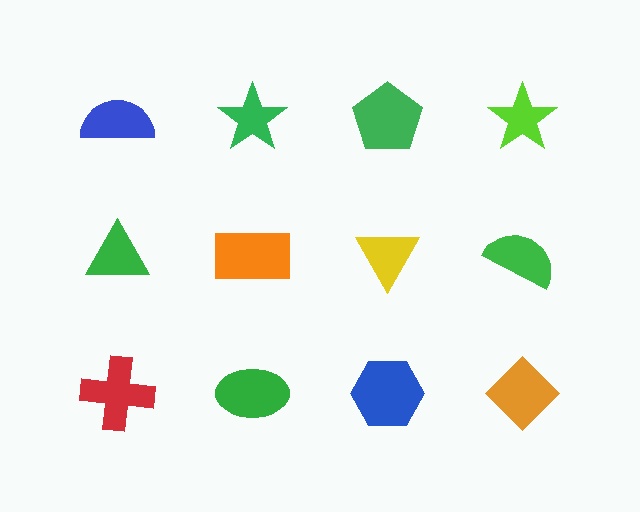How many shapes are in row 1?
4 shapes.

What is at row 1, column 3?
A green pentagon.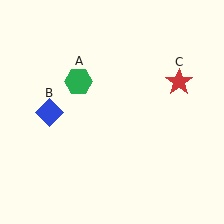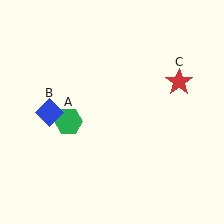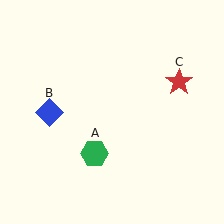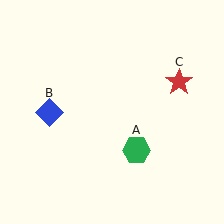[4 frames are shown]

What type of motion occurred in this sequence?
The green hexagon (object A) rotated counterclockwise around the center of the scene.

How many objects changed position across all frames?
1 object changed position: green hexagon (object A).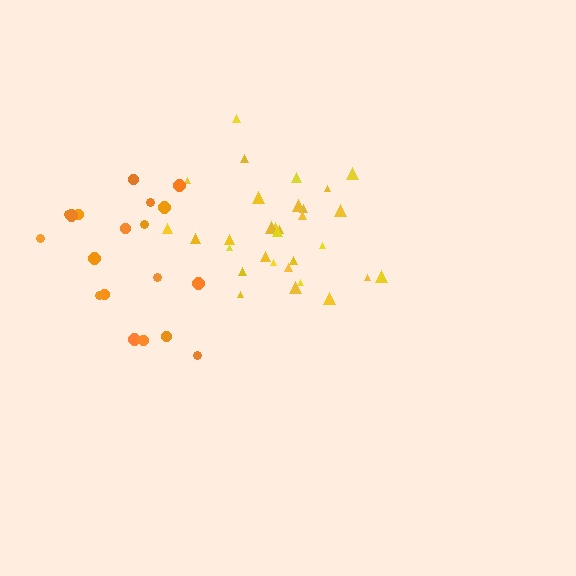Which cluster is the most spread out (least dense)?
Orange.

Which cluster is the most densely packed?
Yellow.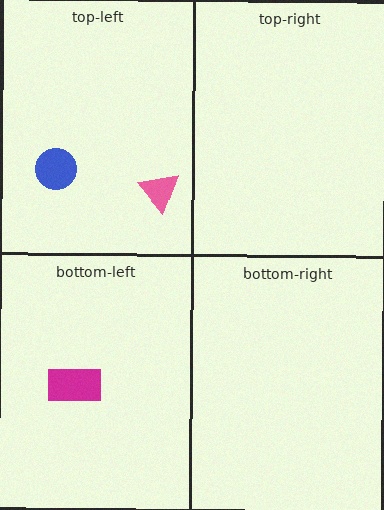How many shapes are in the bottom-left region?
1.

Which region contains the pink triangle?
The top-left region.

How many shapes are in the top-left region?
2.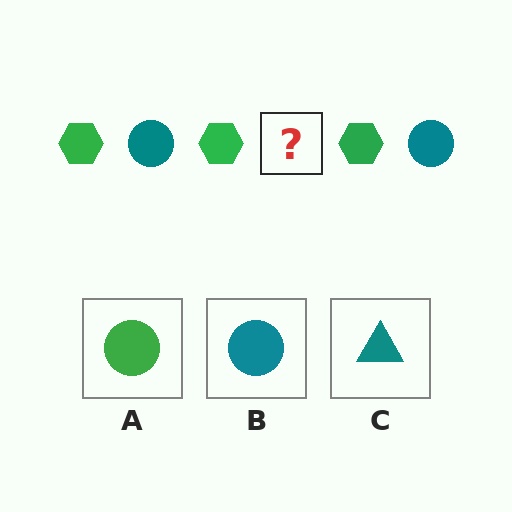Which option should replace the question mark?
Option B.